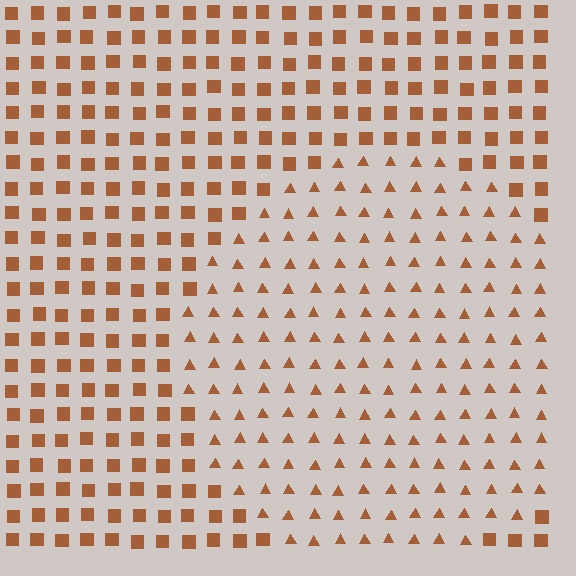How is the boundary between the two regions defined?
The boundary is defined by a change in element shape: triangles inside vs. squares outside. All elements share the same color and spacing.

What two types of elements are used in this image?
The image uses triangles inside the circle region and squares outside it.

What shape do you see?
I see a circle.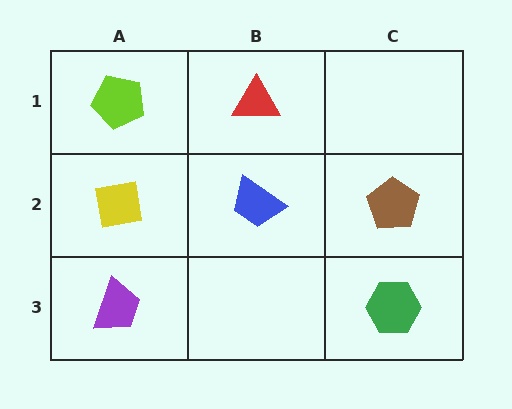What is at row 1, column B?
A red triangle.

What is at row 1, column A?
A lime pentagon.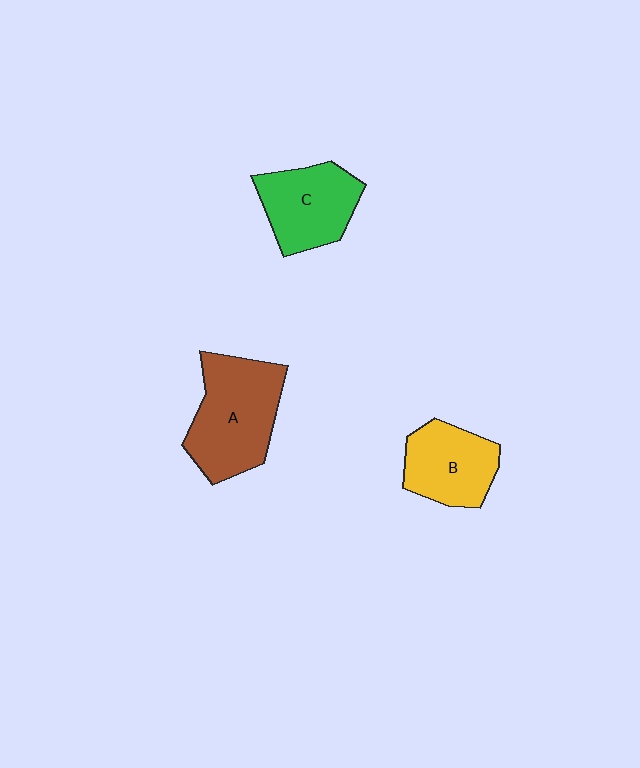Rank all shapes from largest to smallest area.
From largest to smallest: A (brown), C (green), B (yellow).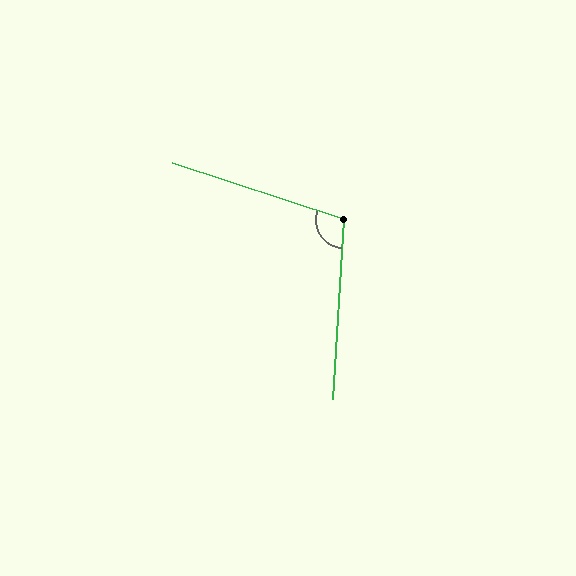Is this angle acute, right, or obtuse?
It is obtuse.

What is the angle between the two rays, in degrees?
Approximately 105 degrees.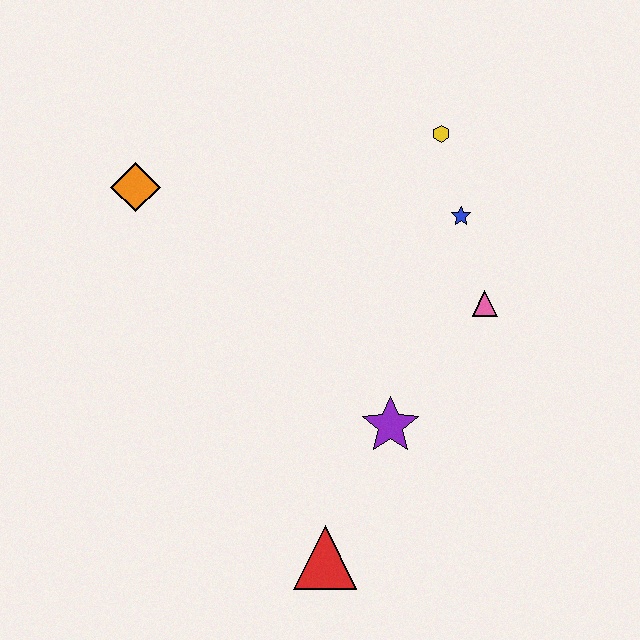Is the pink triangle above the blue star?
No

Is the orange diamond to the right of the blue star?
No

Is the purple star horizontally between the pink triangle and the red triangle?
Yes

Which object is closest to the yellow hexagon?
The blue star is closest to the yellow hexagon.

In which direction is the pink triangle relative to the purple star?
The pink triangle is above the purple star.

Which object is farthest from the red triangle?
The yellow hexagon is farthest from the red triangle.